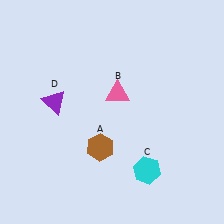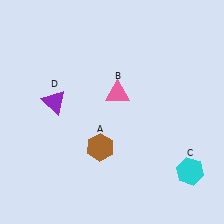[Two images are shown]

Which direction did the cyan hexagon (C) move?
The cyan hexagon (C) moved right.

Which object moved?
The cyan hexagon (C) moved right.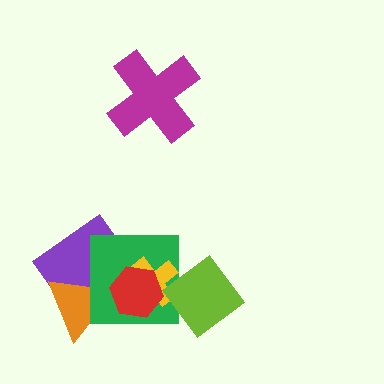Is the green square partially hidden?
Yes, it is partially covered by another shape.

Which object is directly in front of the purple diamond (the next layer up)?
The orange triangle is directly in front of the purple diamond.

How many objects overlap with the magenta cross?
0 objects overlap with the magenta cross.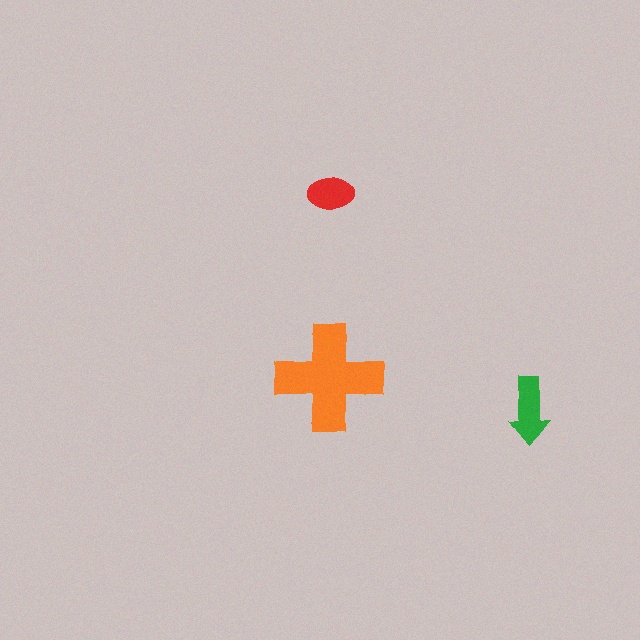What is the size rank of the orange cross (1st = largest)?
1st.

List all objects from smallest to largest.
The red ellipse, the green arrow, the orange cross.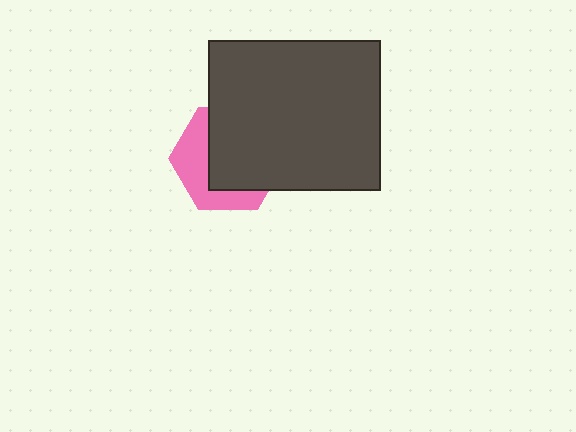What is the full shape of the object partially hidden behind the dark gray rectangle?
The partially hidden object is a pink hexagon.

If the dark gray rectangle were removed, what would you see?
You would see the complete pink hexagon.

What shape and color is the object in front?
The object in front is a dark gray rectangle.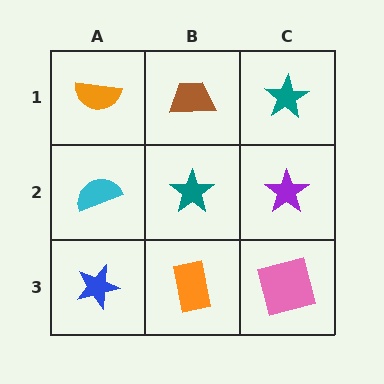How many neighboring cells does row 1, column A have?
2.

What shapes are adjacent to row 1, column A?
A cyan semicircle (row 2, column A), a brown trapezoid (row 1, column B).